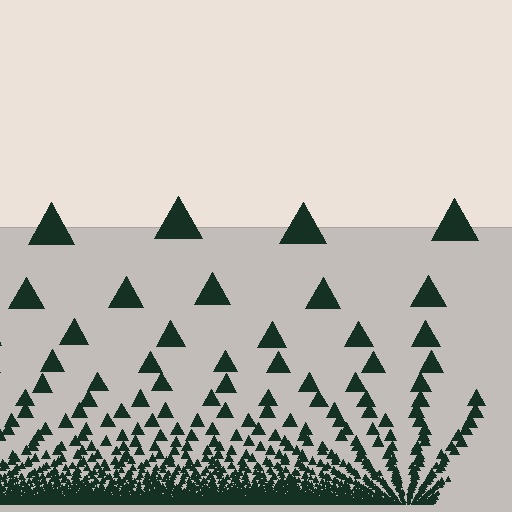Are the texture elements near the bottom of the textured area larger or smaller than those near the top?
Smaller. The gradient is inverted — elements near the bottom are smaller and denser.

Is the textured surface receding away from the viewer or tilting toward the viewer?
The surface appears to tilt toward the viewer. Texture elements get larger and sparser toward the top.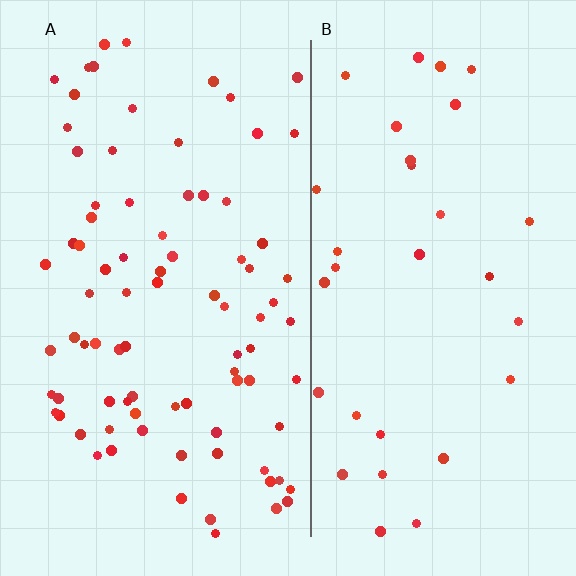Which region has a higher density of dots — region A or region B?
A (the left).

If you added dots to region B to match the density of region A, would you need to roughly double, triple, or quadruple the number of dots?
Approximately triple.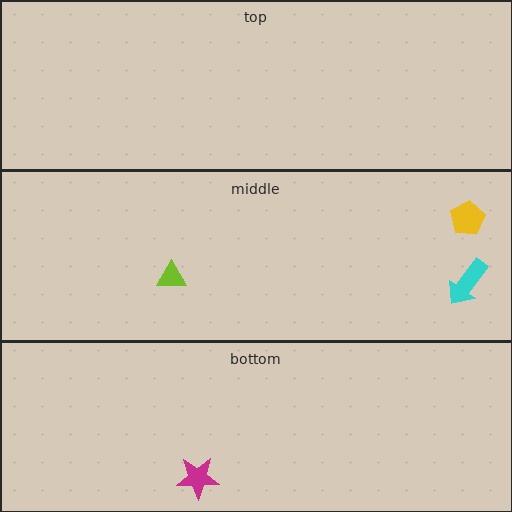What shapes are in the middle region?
The yellow pentagon, the lime triangle, the cyan arrow.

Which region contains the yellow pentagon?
The middle region.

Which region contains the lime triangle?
The middle region.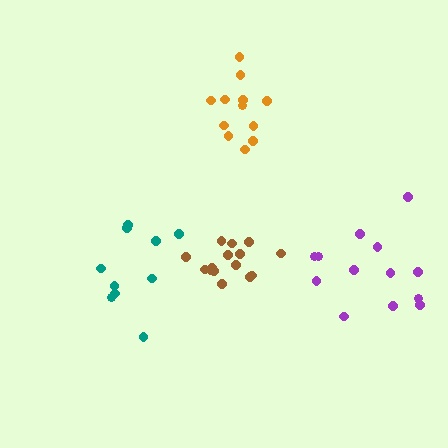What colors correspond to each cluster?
The clusters are colored: brown, orange, teal, purple.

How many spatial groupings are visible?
There are 4 spatial groupings.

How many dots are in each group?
Group 1: 15 dots, Group 2: 12 dots, Group 3: 11 dots, Group 4: 13 dots (51 total).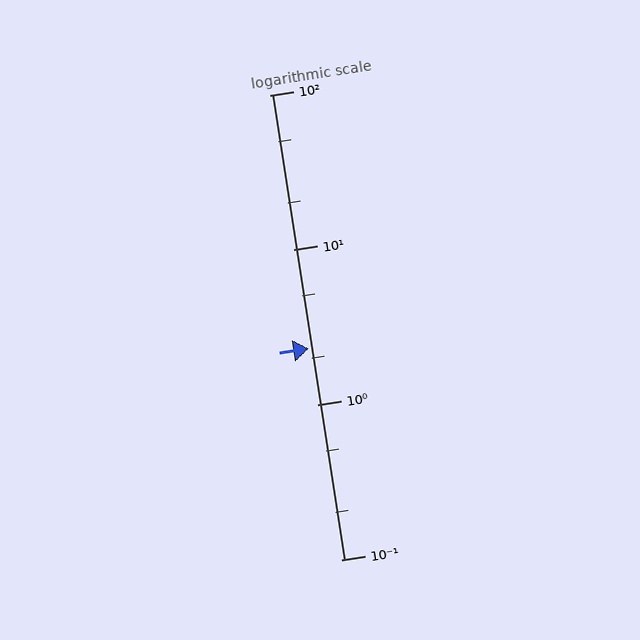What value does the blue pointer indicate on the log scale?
The pointer indicates approximately 2.3.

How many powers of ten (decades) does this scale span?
The scale spans 3 decades, from 0.1 to 100.